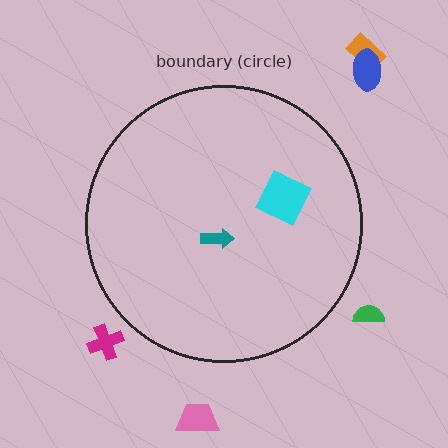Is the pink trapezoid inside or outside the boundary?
Outside.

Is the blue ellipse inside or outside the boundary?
Outside.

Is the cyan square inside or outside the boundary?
Inside.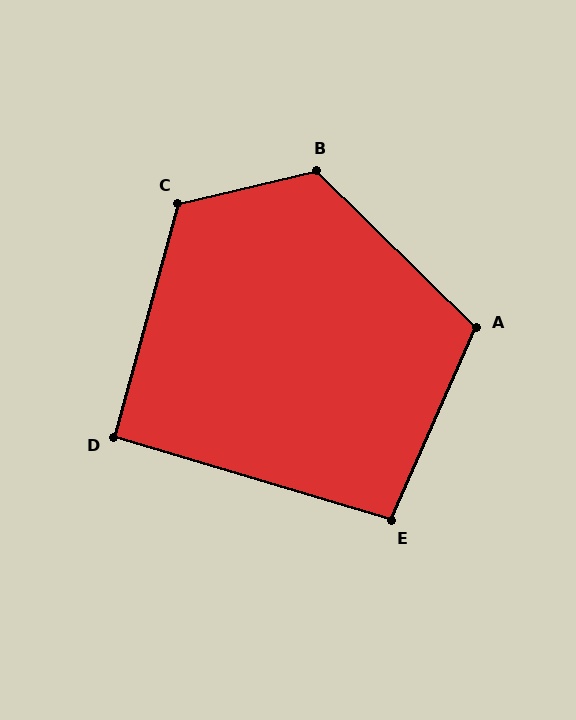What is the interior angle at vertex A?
Approximately 111 degrees (obtuse).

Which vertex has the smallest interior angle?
D, at approximately 91 degrees.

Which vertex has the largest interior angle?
B, at approximately 122 degrees.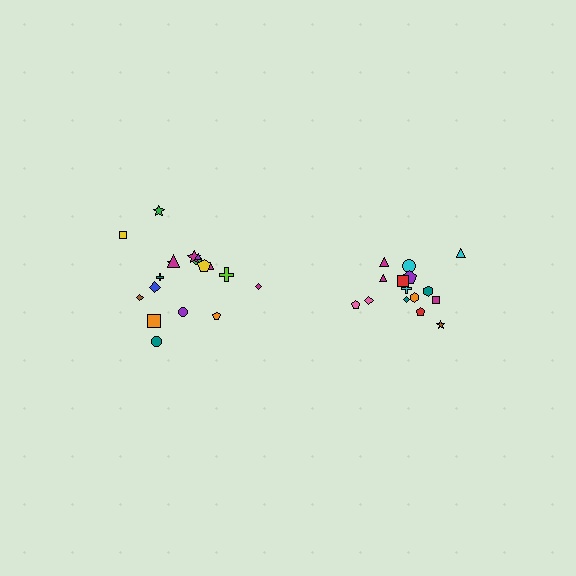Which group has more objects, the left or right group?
The left group.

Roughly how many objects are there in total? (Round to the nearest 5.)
Roughly 35 objects in total.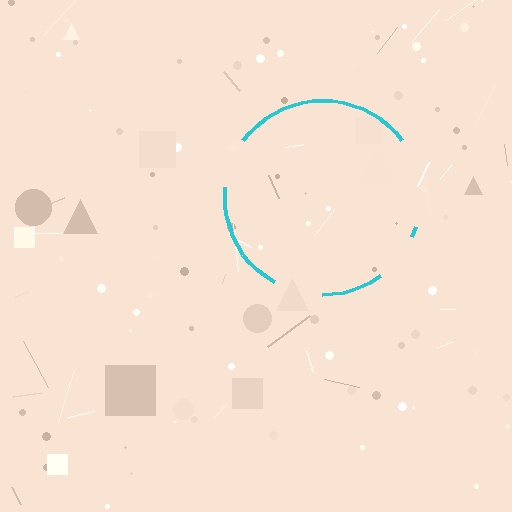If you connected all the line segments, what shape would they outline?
They would outline a circle.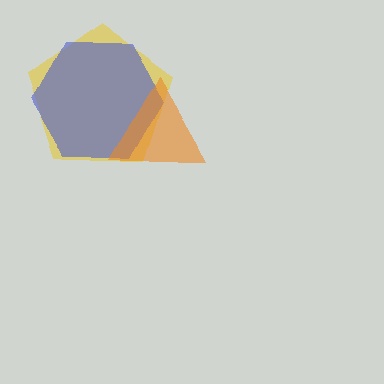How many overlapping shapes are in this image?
There are 3 overlapping shapes in the image.